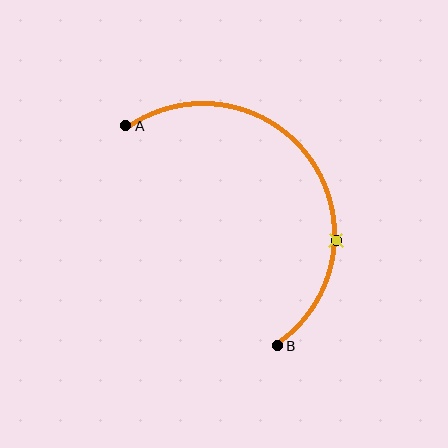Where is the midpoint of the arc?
The arc midpoint is the point on the curve farthest from the straight line joining A and B. It sits above and to the right of that line.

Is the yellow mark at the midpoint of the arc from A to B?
No. The yellow mark lies on the arc but is closer to endpoint B. The arc midpoint would be at the point on the curve equidistant along the arc from both A and B.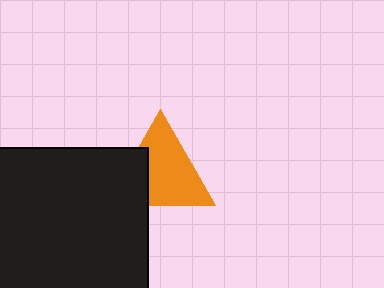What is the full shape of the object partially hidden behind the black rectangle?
The partially hidden object is an orange triangle.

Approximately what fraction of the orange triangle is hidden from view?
Roughly 30% of the orange triangle is hidden behind the black rectangle.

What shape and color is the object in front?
The object in front is a black rectangle.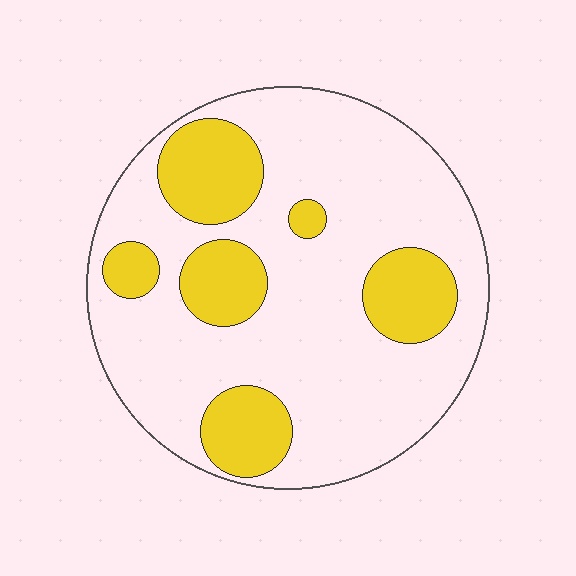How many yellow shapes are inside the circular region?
6.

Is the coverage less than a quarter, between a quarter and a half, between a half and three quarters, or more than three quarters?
Between a quarter and a half.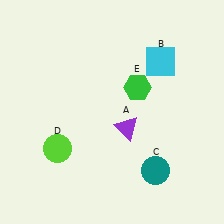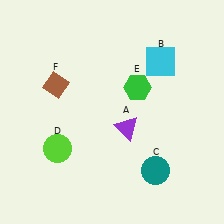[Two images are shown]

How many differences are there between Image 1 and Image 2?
There is 1 difference between the two images.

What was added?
A brown diamond (F) was added in Image 2.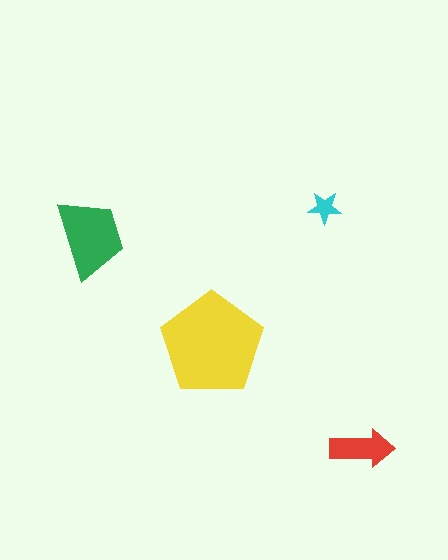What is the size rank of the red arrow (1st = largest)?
3rd.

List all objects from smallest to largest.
The cyan star, the red arrow, the green trapezoid, the yellow pentagon.